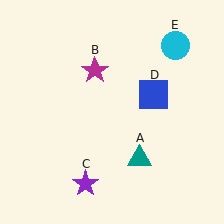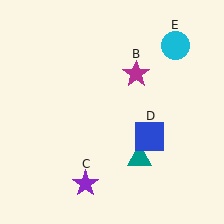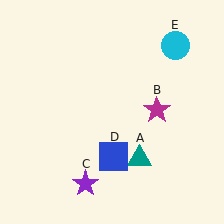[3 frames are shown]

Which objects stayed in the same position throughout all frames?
Teal triangle (object A) and purple star (object C) and cyan circle (object E) remained stationary.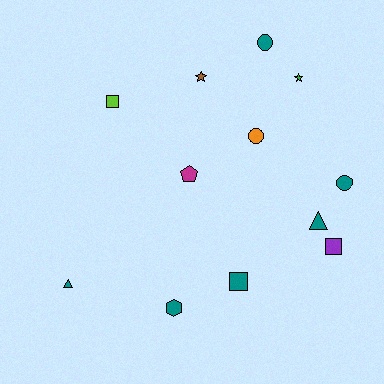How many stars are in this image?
There are 2 stars.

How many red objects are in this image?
There are no red objects.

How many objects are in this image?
There are 12 objects.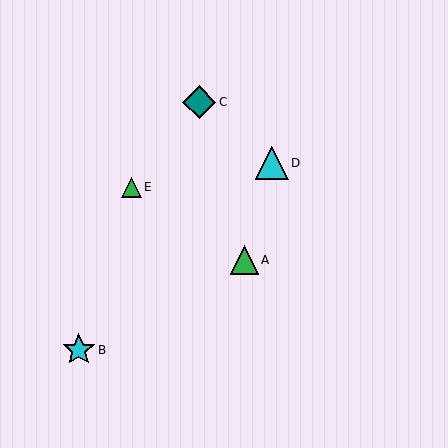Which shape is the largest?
The teal diamond (labeled C) is the largest.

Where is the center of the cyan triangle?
The center of the cyan triangle is at (272, 163).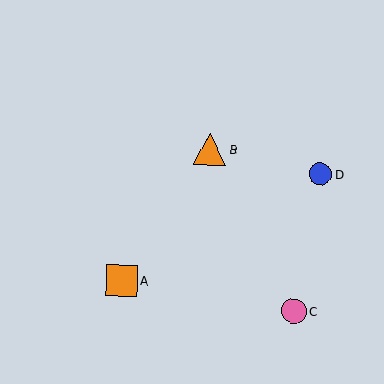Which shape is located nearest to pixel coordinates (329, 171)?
The blue circle (labeled D) at (320, 174) is nearest to that location.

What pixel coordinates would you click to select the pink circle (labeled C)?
Click at (294, 311) to select the pink circle C.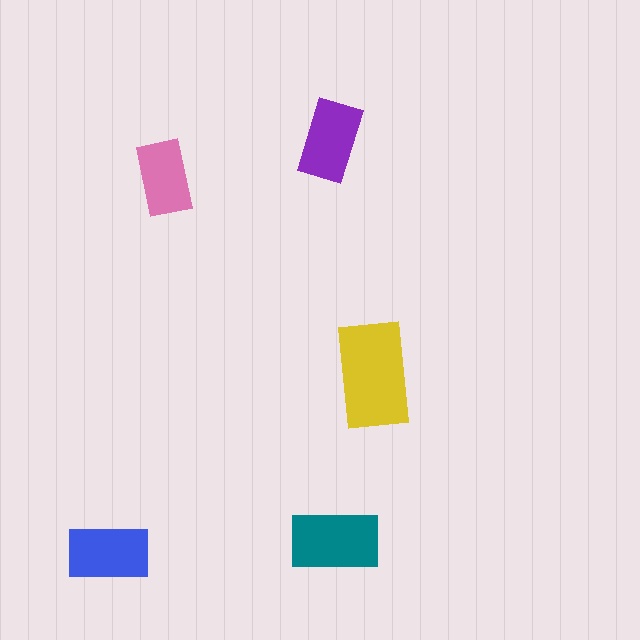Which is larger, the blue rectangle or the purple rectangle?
The blue one.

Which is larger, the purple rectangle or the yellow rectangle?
The yellow one.